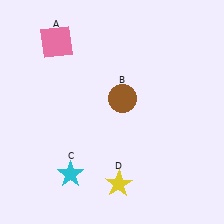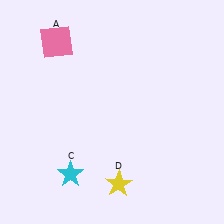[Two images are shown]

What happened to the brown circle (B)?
The brown circle (B) was removed in Image 2. It was in the top-right area of Image 1.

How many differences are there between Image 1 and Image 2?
There is 1 difference between the two images.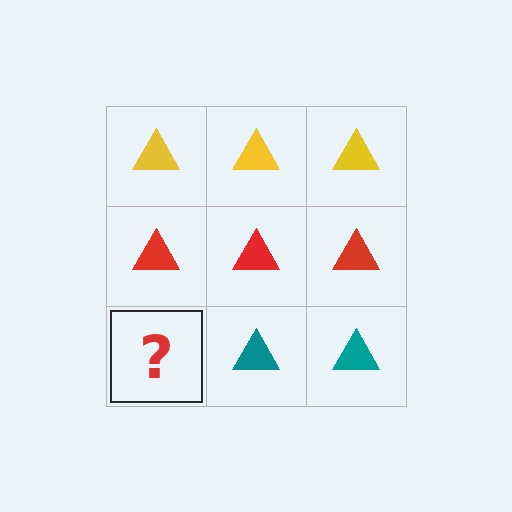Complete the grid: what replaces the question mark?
The question mark should be replaced with a teal triangle.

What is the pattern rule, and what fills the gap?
The rule is that each row has a consistent color. The gap should be filled with a teal triangle.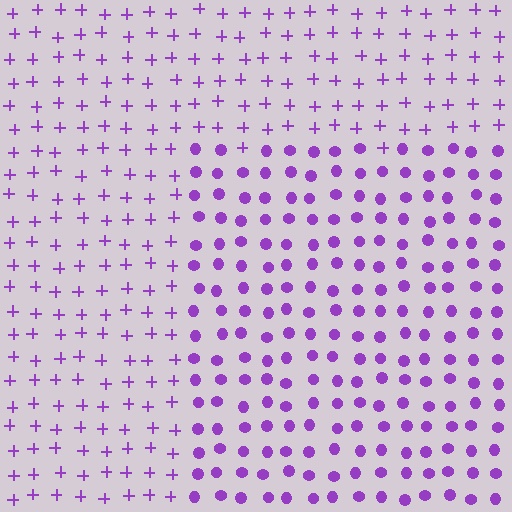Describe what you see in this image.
The image is filled with small purple elements arranged in a uniform grid. A rectangle-shaped region contains circles, while the surrounding area contains plus signs. The boundary is defined purely by the change in element shape.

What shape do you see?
I see a rectangle.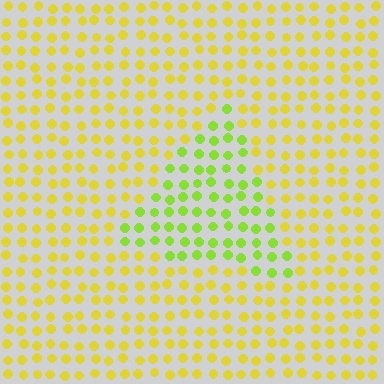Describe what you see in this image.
The image is filled with small yellow elements in a uniform arrangement. A triangle-shaped region is visible where the elements are tinted to a slightly different hue, forming a subtle color boundary.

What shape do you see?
I see a triangle.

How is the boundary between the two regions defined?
The boundary is defined purely by a slight shift in hue (about 35 degrees). Spacing, size, and orientation are identical on both sides.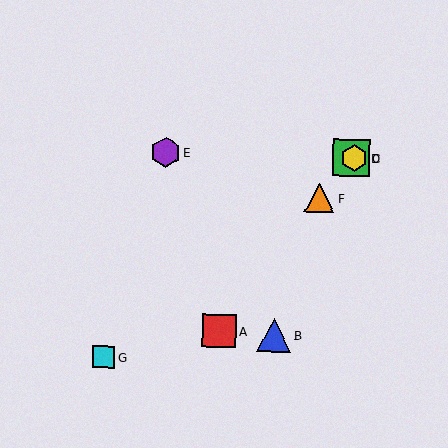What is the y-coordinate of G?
Object G is at y≈357.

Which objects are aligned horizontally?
Objects C, D, E are aligned horizontally.